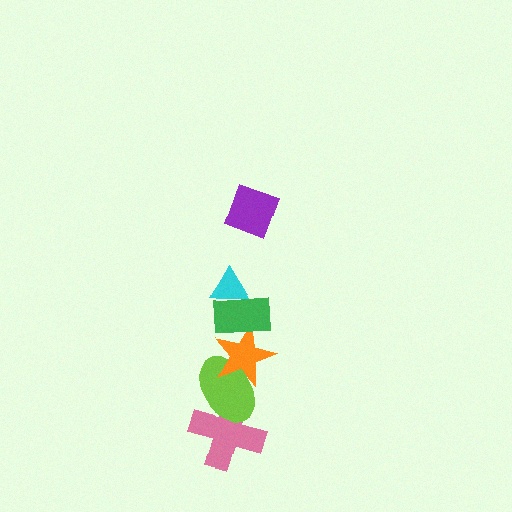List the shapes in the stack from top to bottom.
From top to bottom: the purple diamond, the cyan triangle, the green rectangle, the orange star, the lime ellipse, the pink cross.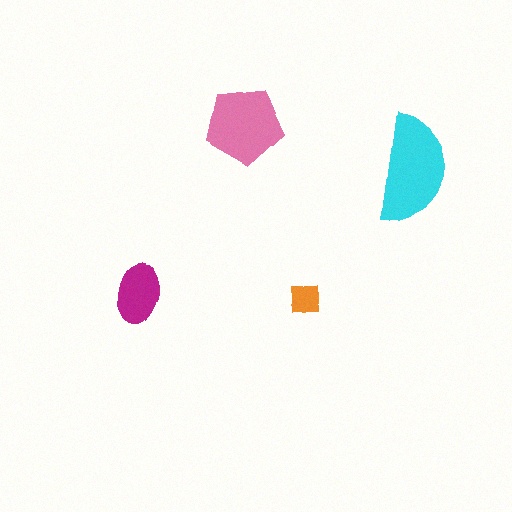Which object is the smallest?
The orange square.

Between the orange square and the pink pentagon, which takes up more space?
The pink pentagon.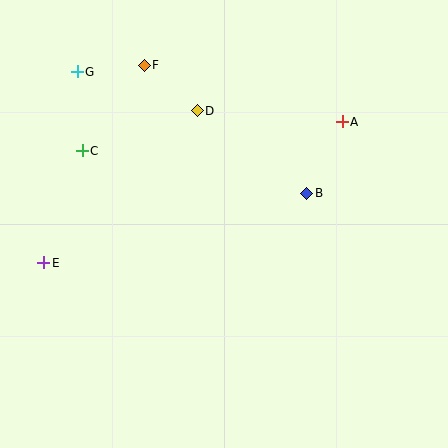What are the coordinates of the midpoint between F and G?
The midpoint between F and G is at (111, 69).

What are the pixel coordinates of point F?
Point F is at (144, 65).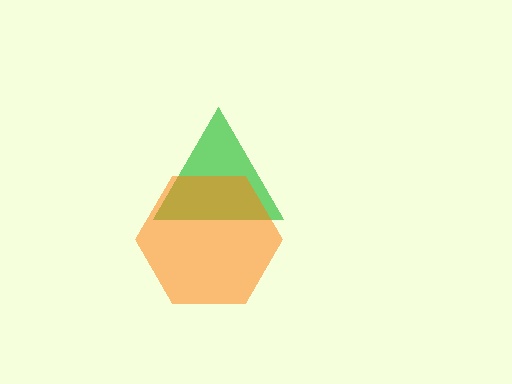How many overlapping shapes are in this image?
There are 2 overlapping shapes in the image.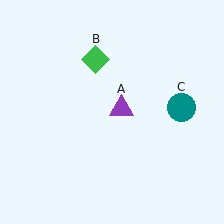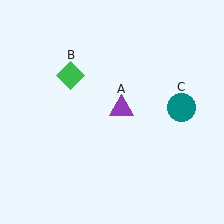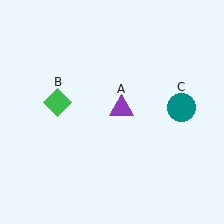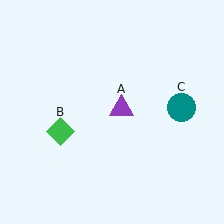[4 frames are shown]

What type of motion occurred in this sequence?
The green diamond (object B) rotated counterclockwise around the center of the scene.